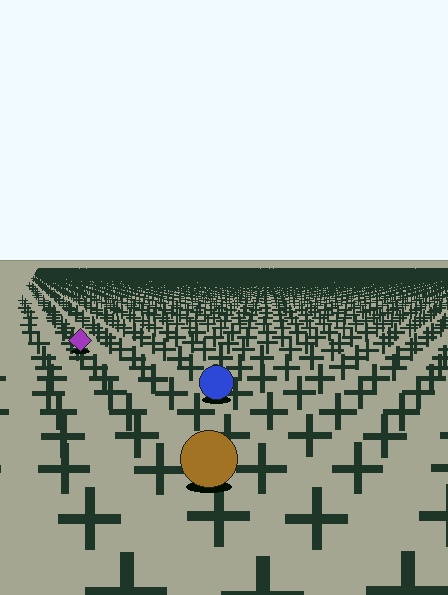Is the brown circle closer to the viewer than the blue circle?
Yes. The brown circle is closer — you can tell from the texture gradient: the ground texture is coarser near it.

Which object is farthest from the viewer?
The purple diamond is farthest from the viewer. It appears smaller and the ground texture around it is denser.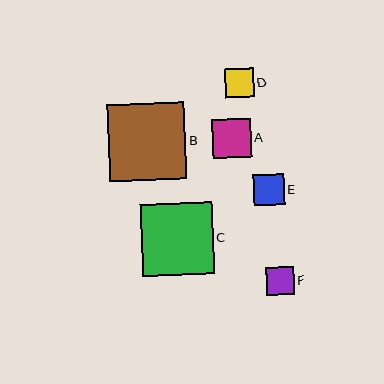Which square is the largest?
Square B is the largest with a size of approximately 77 pixels.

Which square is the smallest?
Square F is the smallest with a size of approximately 28 pixels.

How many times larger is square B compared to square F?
Square B is approximately 2.8 times the size of square F.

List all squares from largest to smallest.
From largest to smallest: B, C, A, E, D, F.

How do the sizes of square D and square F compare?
Square D and square F are approximately the same size.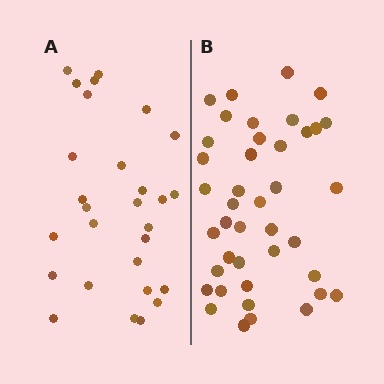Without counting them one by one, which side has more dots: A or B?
Region B (the right region) has more dots.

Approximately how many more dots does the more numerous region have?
Region B has approximately 15 more dots than region A.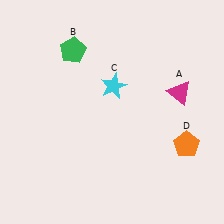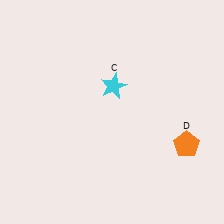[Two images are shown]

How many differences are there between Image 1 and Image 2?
There are 2 differences between the two images.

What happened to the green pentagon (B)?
The green pentagon (B) was removed in Image 2. It was in the top-left area of Image 1.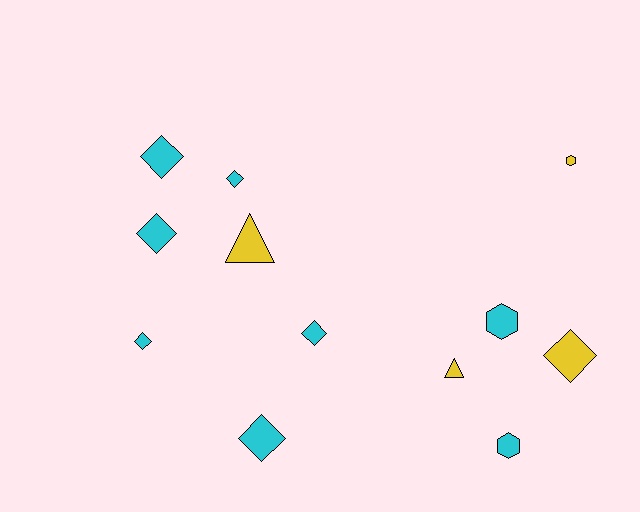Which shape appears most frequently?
Diamond, with 7 objects.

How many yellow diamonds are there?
There is 1 yellow diamond.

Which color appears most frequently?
Cyan, with 8 objects.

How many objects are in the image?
There are 12 objects.